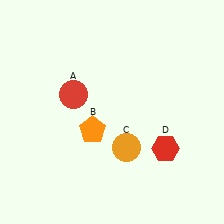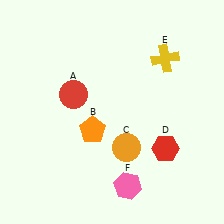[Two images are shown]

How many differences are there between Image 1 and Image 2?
There are 2 differences between the two images.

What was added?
A yellow cross (E), a pink hexagon (F) were added in Image 2.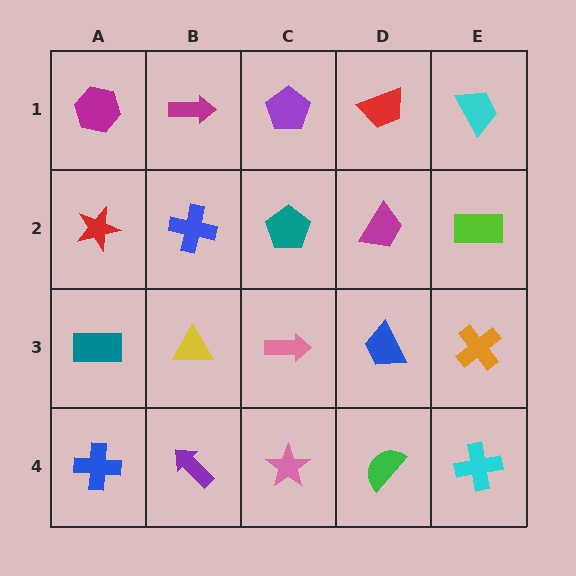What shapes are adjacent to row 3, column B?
A blue cross (row 2, column B), a purple arrow (row 4, column B), a teal rectangle (row 3, column A), a pink arrow (row 3, column C).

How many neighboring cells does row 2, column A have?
3.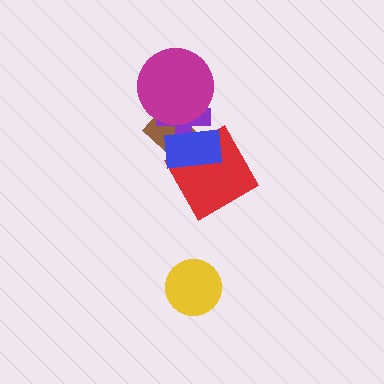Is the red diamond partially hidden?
Yes, it is partially covered by another shape.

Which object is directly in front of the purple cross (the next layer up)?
The magenta circle is directly in front of the purple cross.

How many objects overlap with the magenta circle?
2 objects overlap with the magenta circle.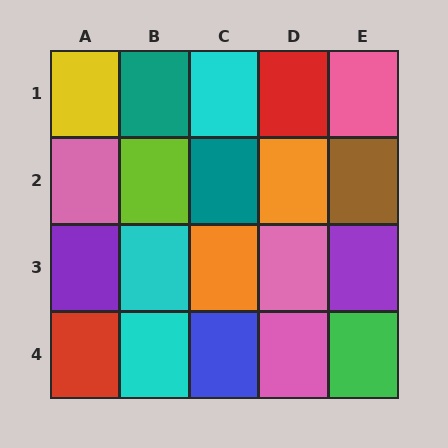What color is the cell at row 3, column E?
Purple.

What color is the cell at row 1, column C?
Cyan.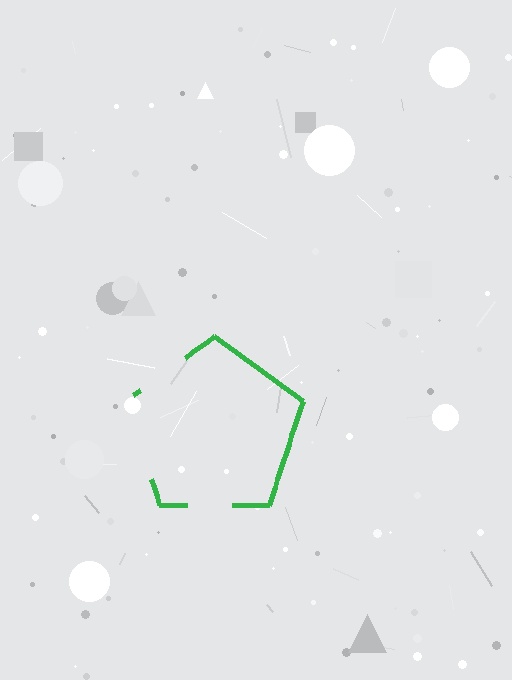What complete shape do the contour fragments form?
The contour fragments form a pentagon.